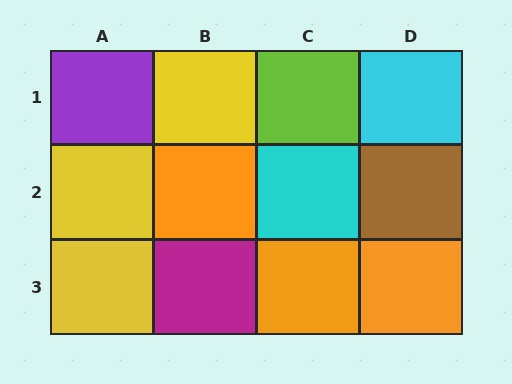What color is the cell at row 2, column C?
Cyan.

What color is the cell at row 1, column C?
Lime.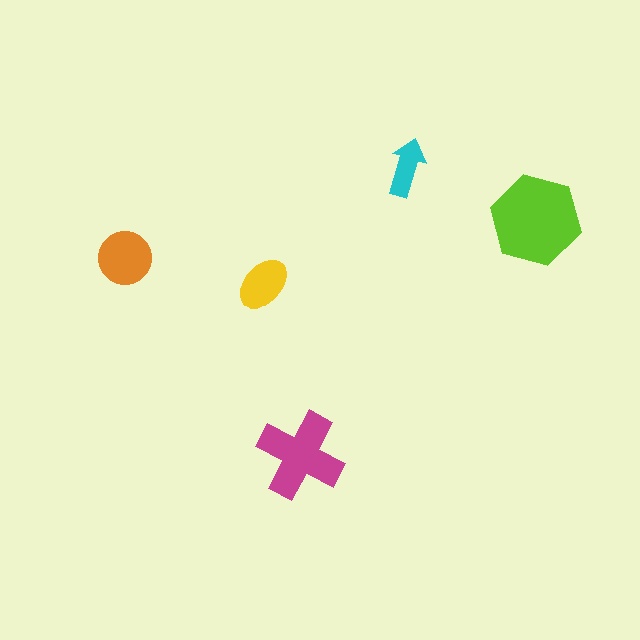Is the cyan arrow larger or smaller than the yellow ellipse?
Smaller.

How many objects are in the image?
There are 5 objects in the image.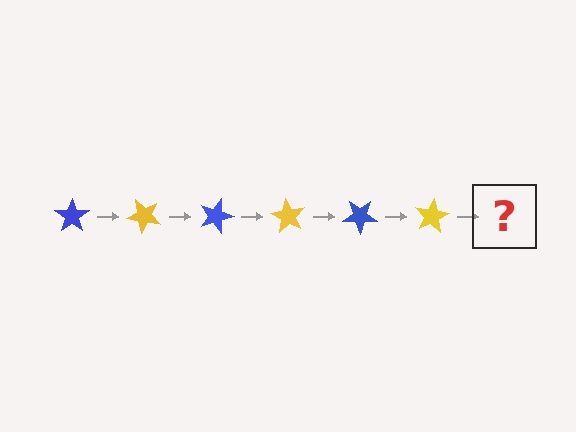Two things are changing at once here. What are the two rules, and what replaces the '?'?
The two rules are that it rotates 45 degrees each step and the color cycles through blue and yellow. The '?' should be a blue star, rotated 270 degrees from the start.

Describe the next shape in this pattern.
It should be a blue star, rotated 270 degrees from the start.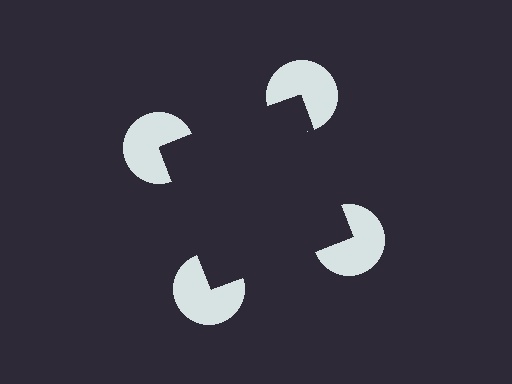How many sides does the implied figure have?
4 sides.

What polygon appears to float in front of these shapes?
An illusory square — its edges are inferred from the aligned wedge cuts in the pac-man discs, not physically drawn.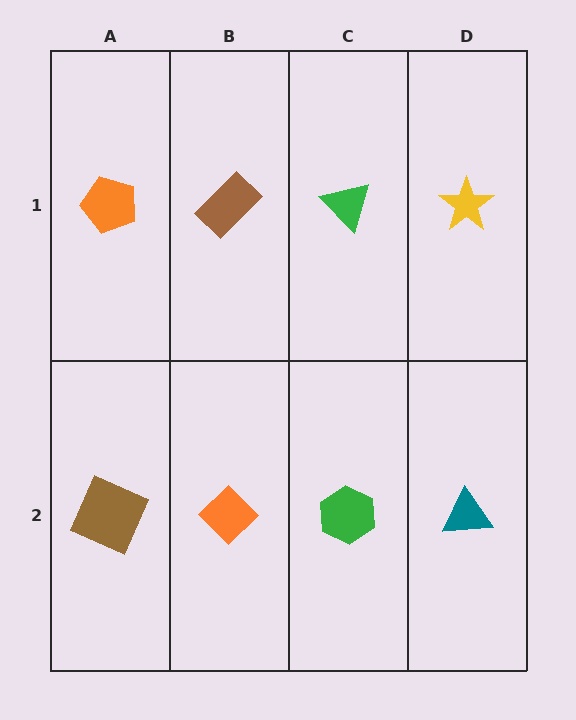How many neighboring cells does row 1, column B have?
3.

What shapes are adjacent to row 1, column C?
A green hexagon (row 2, column C), a brown rectangle (row 1, column B), a yellow star (row 1, column D).